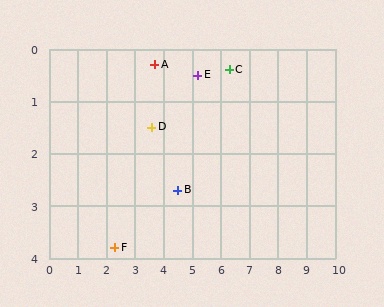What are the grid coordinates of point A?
Point A is at approximately (3.7, 0.3).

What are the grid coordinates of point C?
Point C is at approximately (6.3, 0.4).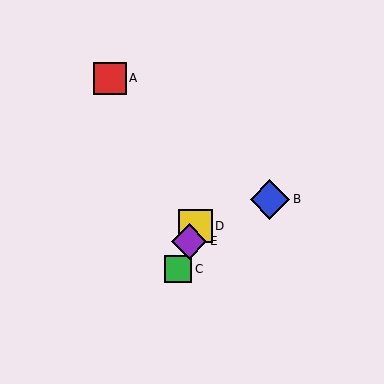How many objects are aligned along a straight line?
3 objects (C, D, E) are aligned along a straight line.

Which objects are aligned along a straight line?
Objects C, D, E are aligned along a straight line.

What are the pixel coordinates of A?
Object A is at (110, 78).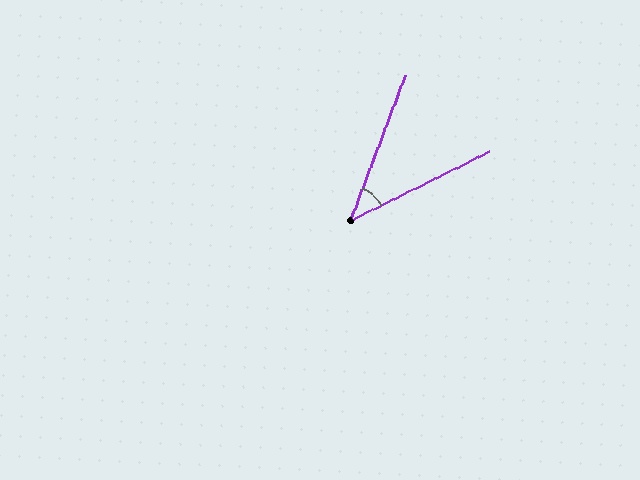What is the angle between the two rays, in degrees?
Approximately 43 degrees.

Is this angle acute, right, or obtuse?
It is acute.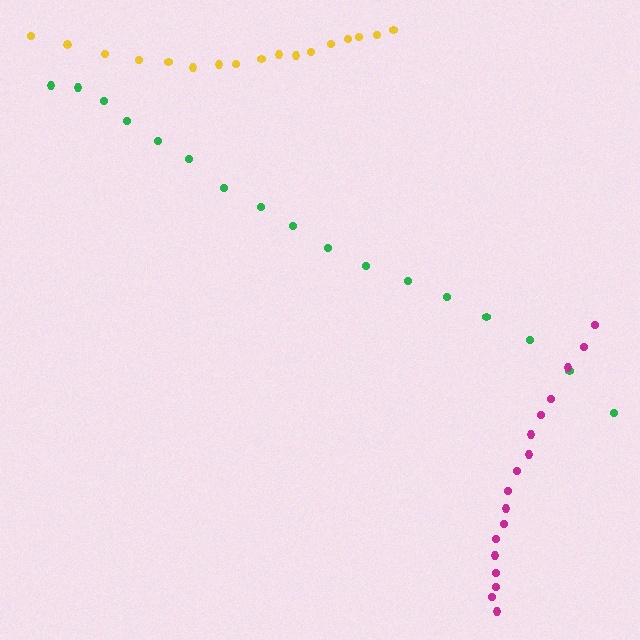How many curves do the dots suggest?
There are 3 distinct paths.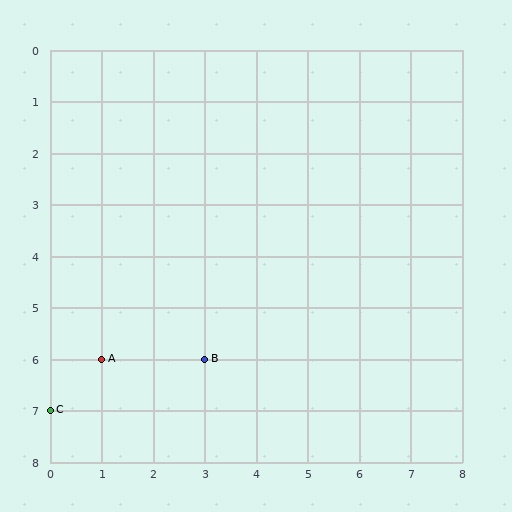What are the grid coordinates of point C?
Point C is at grid coordinates (0, 7).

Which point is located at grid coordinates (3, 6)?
Point B is at (3, 6).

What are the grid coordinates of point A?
Point A is at grid coordinates (1, 6).